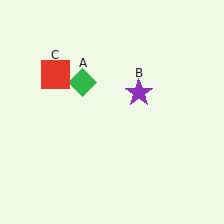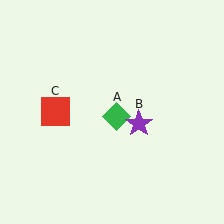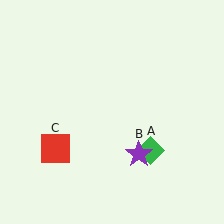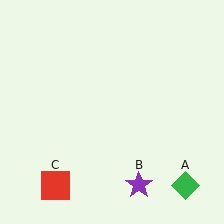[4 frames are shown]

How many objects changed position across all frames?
3 objects changed position: green diamond (object A), purple star (object B), red square (object C).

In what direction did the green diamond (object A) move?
The green diamond (object A) moved down and to the right.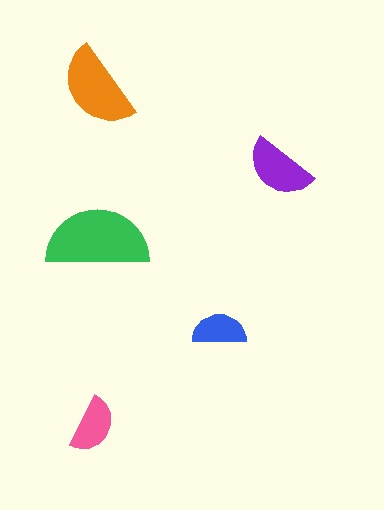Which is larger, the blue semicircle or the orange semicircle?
The orange one.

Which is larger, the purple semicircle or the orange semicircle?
The orange one.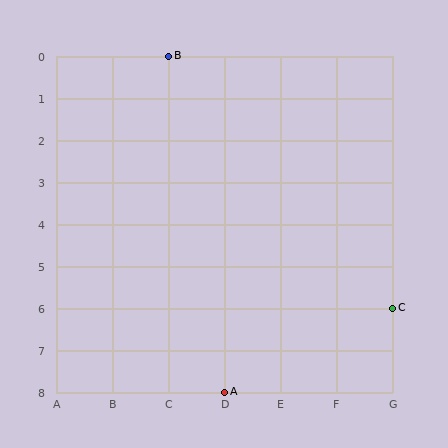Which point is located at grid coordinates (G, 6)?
Point C is at (G, 6).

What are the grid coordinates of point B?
Point B is at grid coordinates (C, 0).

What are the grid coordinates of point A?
Point A is at grid coordinates (D, 8).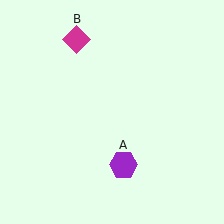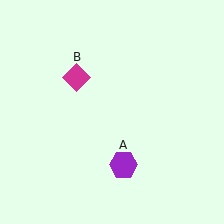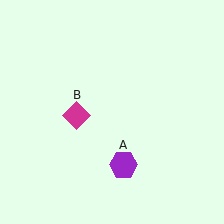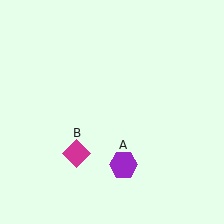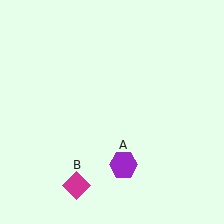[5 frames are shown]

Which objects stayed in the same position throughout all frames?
Purple hexagon (object A) remained stationary.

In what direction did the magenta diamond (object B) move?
The magenta diamond (object B) moved down.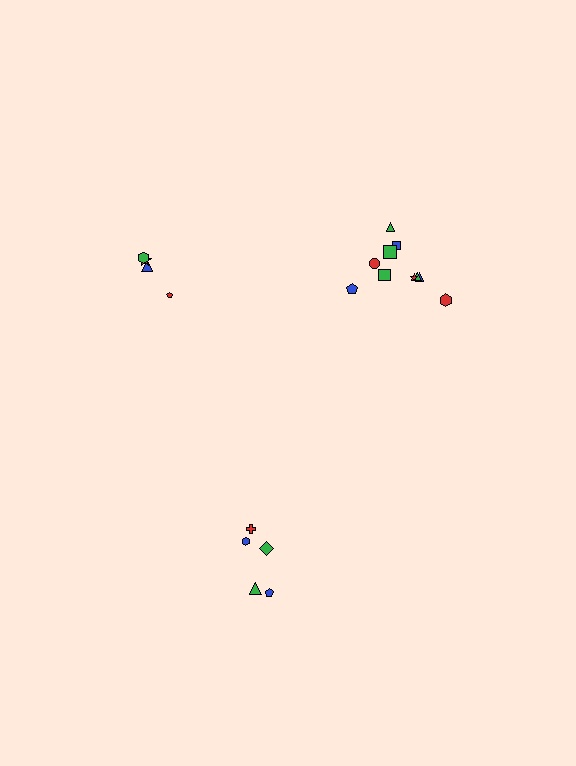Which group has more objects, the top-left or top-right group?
The top-right group.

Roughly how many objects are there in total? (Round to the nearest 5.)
Roughly 20 objects in total.